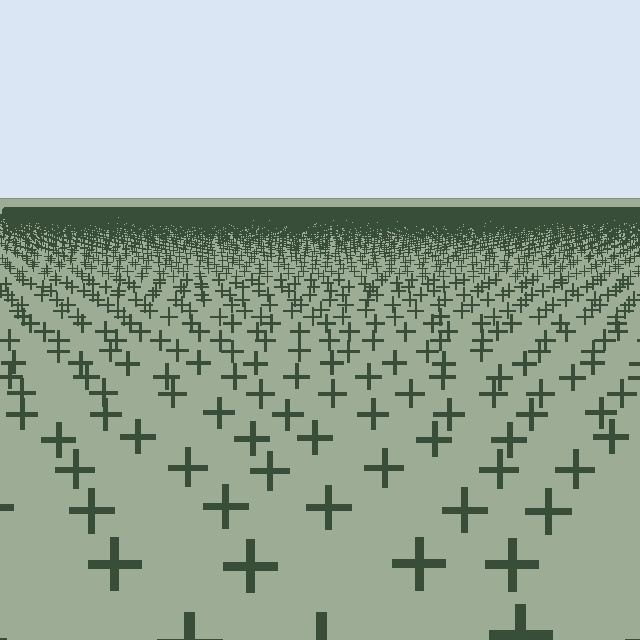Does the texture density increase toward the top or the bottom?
Density increases toward the top.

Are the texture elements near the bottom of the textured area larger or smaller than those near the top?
Larger. Near the bottom, elements are closer to the viewer and appear at a bigger on-screen size.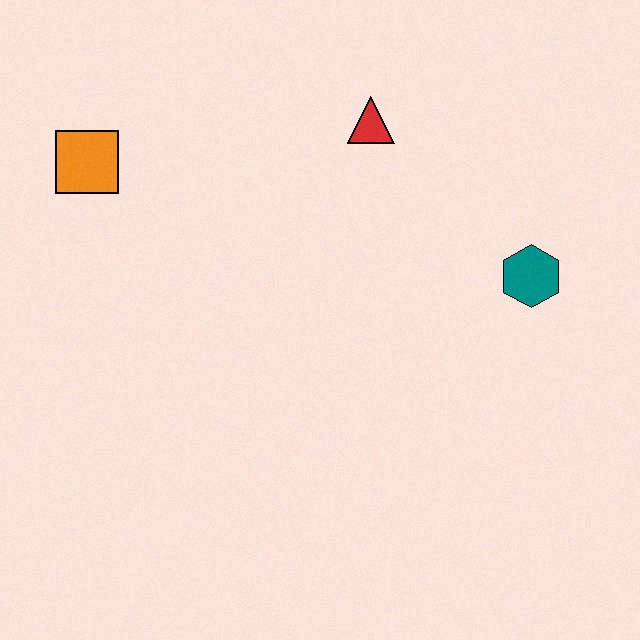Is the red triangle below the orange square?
No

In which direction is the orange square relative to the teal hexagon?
The orange square is to the left of the teal hexagon.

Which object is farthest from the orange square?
The teal hexagon is farthest from the orange square.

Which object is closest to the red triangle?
The teal hexagon is closest to the red triangle.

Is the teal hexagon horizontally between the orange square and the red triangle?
No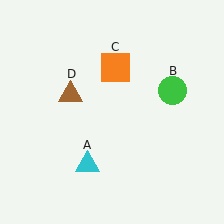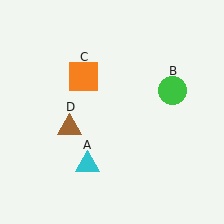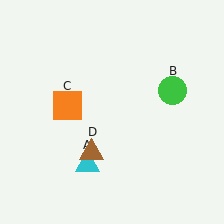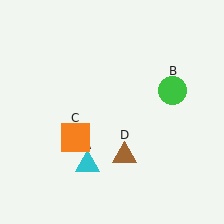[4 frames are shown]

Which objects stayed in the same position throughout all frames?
Cyan triangle (object A) and green circle (object B) remained stationary.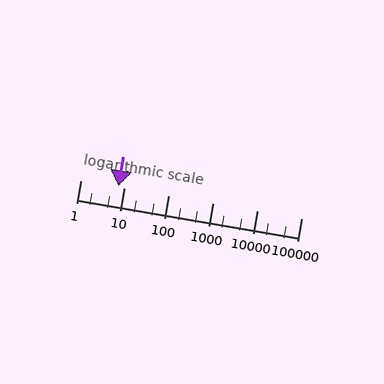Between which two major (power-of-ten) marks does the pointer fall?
The pointer is between 1 and 10.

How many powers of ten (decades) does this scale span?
The scale spans 5 decades, from 1 to 100000.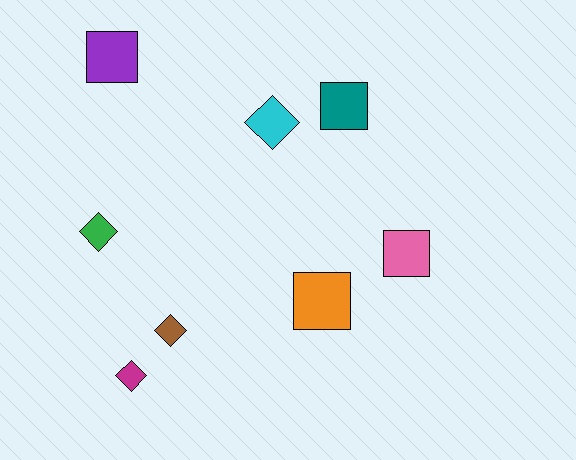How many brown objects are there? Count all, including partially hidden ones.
There is 1 brown object.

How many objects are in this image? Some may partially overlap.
There are 8 objects.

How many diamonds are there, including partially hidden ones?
There are 4 diamonds.